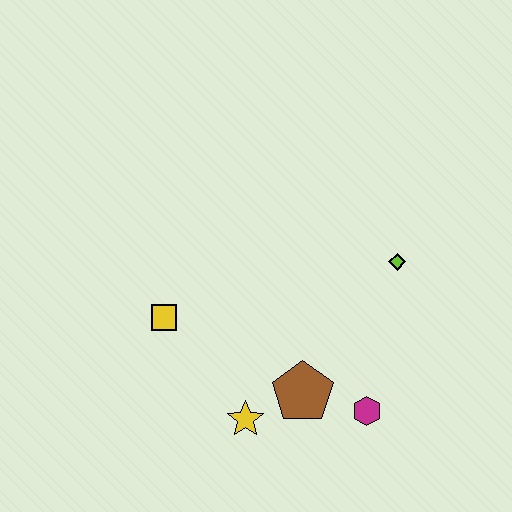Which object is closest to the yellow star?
The brown pentagon is closest to the yellow star.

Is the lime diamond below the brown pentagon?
No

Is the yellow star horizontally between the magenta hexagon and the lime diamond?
No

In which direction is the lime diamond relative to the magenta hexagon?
The lime diamond is above the magenta hexagon.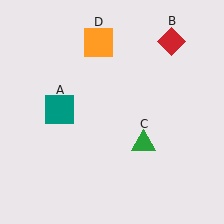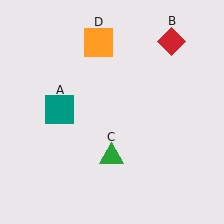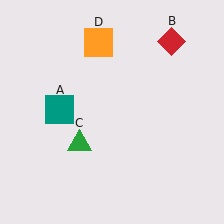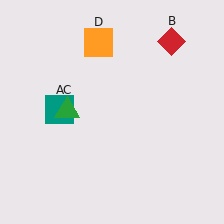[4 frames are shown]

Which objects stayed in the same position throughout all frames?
Teal square (object A) and red diamond (object B) and orange square (object D) remained stationary.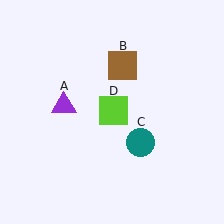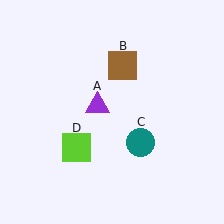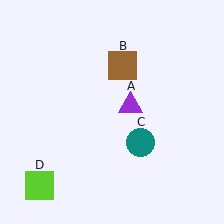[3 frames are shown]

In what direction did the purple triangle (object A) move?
The purple triangle (object A) moved right.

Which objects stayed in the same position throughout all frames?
Brown square (object B) and teal circle (object C) remained stationary.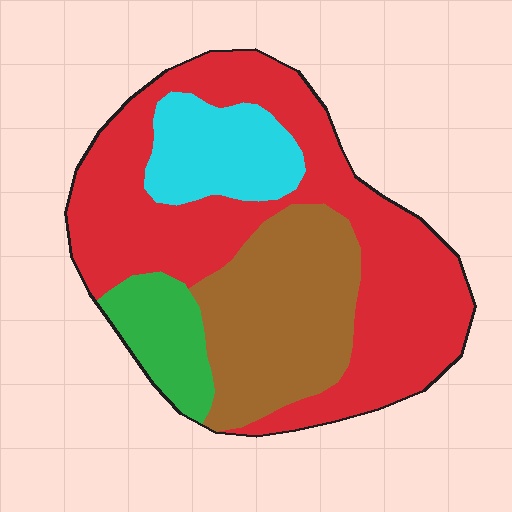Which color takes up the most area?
Red, at roughly 50%.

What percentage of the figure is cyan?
Cyan takes up about one eighth (1/8) of the figure.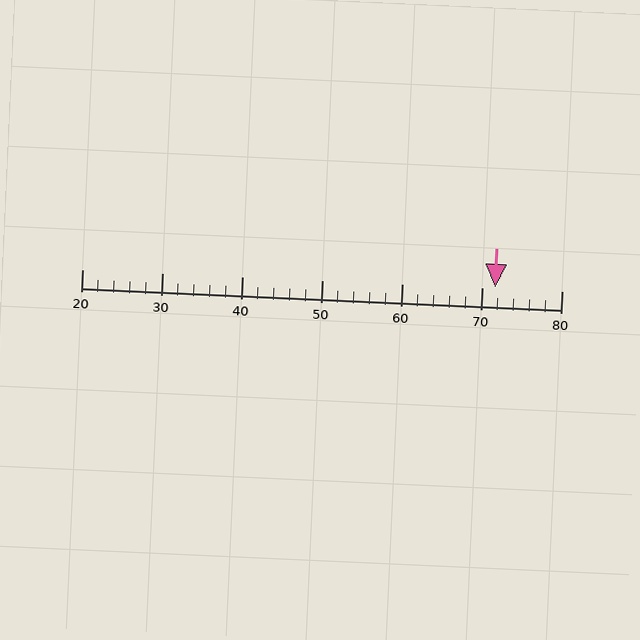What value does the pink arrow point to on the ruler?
The pink arrow points to approximately 72.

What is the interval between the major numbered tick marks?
The major tick marks are spaced 10 units apart.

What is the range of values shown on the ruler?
The ruler shows values from 20 to 80.